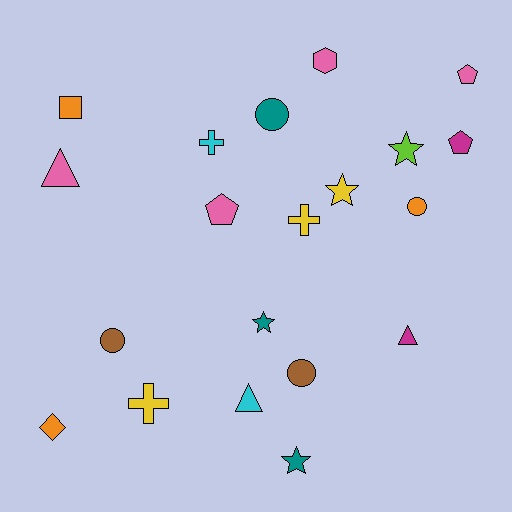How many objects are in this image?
There are 20 objects.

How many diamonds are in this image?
There is 1 diamond.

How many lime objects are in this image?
There is 1 lime object.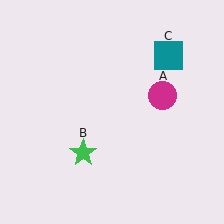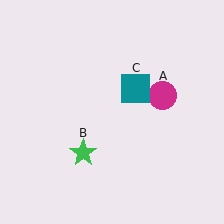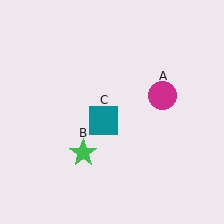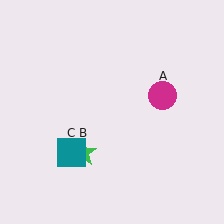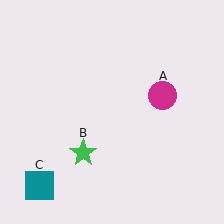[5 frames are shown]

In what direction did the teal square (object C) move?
The teal square (object C) moved down and to the left.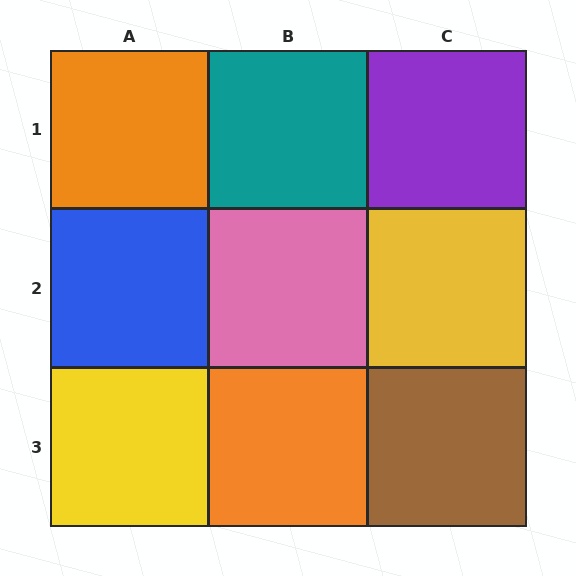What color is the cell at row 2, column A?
Blue.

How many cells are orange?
2 cells are orange.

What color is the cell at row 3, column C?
Brown.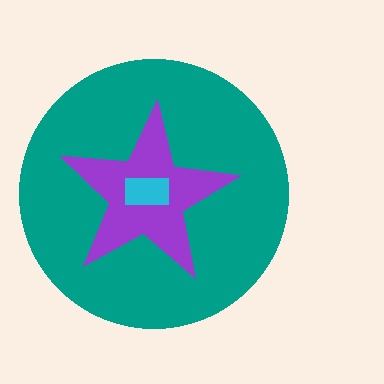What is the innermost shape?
The cyan rectangle.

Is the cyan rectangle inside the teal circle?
Yes.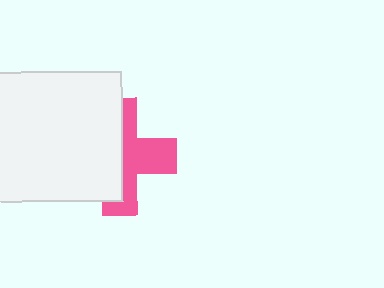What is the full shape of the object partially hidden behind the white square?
The partially hidden object is a pink cross.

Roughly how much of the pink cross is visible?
About half of it is visible (roughly 47%).